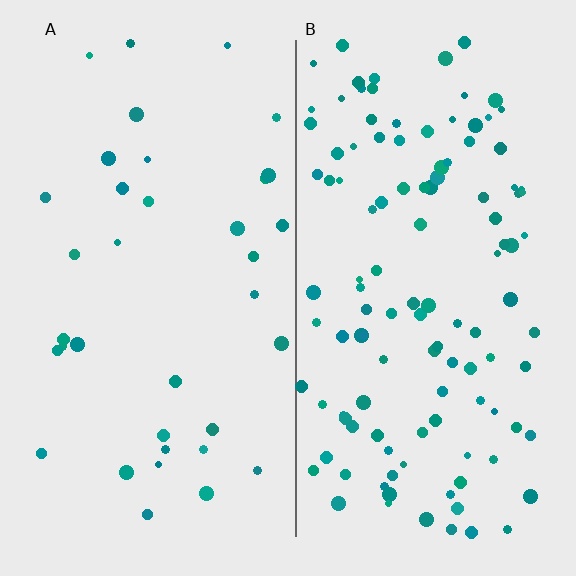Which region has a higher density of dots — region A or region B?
B (the right).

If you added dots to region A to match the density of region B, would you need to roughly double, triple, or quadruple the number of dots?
Approximately triple.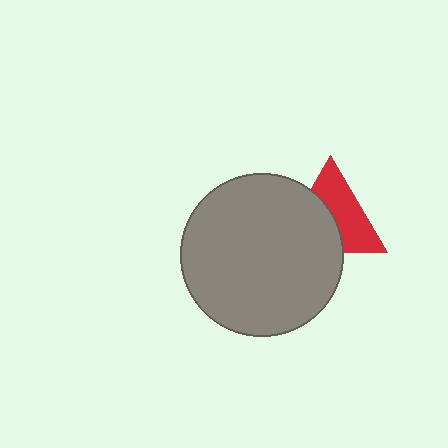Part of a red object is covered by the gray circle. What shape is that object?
It is a triangle.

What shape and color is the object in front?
The object in front is a gray circle.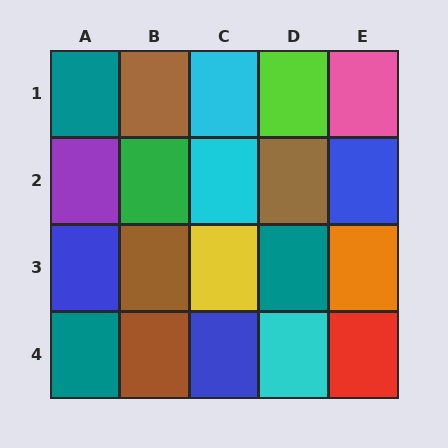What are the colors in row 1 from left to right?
Teal, brown, cyan, lime, pink.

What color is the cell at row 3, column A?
Blue.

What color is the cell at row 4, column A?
Teal.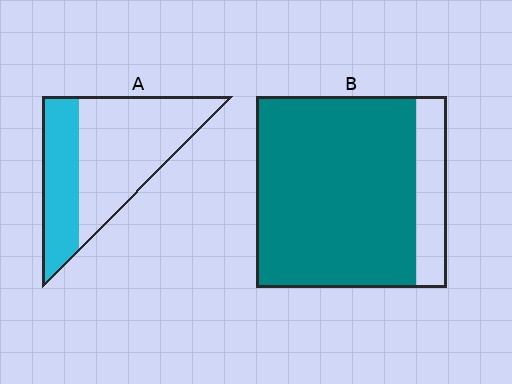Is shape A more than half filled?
No.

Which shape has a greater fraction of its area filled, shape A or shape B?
Shape B.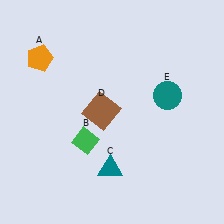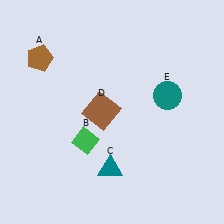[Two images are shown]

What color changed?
The pentagon (A) changed from orange in Image 1 to brown in Image 2.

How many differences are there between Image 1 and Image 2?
There is 1 difference between the two images.